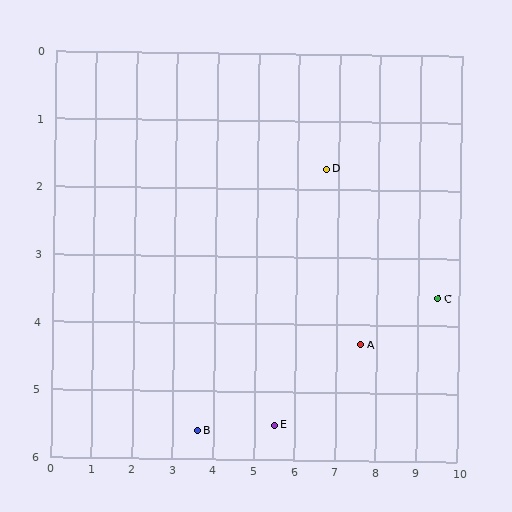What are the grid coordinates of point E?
Point E is at approximately (5.5, 5.5).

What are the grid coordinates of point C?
Point C is at approximately (9.5, 3.6).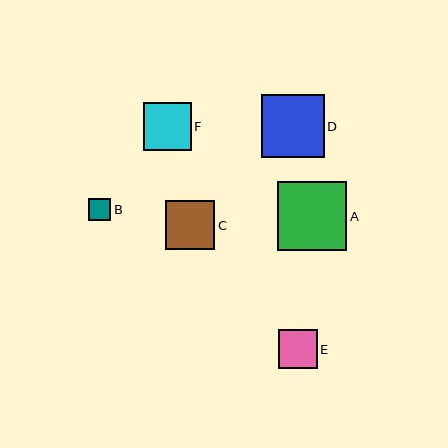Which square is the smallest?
Square B is the smallest with a size of approximately 23 pixels.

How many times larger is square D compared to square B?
Square D is approximately 2.8 times the size of square B.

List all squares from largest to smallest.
From largest to smallest: A, D, C, F, E, B.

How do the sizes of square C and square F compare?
Square C and square F are approximately the same size.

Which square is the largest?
Square A is the largest with a size of approximately 69 pixels.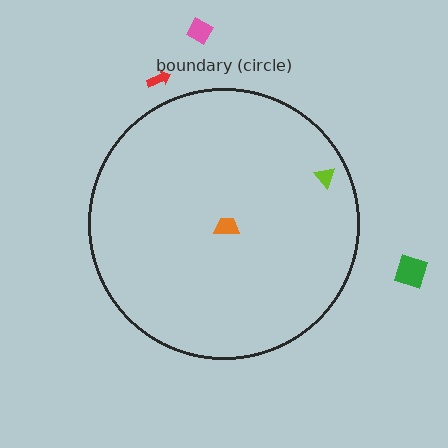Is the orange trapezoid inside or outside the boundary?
Inside.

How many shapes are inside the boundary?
2 inside, 3 outside.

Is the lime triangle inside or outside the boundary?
Inside.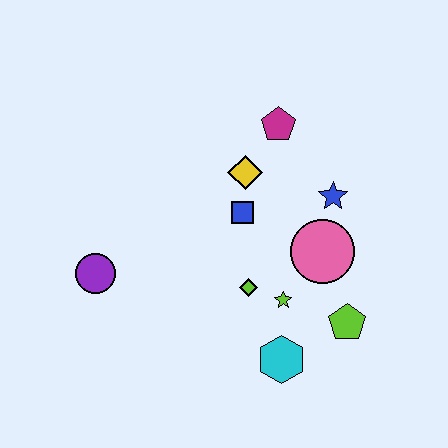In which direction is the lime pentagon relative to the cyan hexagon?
The lime pentagon is to the right of the cyan hexagon.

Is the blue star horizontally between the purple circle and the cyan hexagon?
No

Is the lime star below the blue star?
Yes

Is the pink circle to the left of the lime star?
No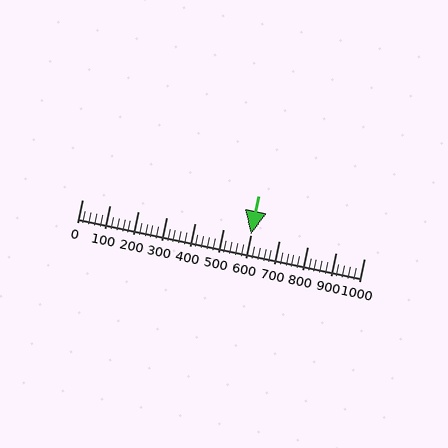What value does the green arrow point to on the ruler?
The green arrow points to approximately 600.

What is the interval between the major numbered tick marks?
The major tick marks are spaced 100 units apart.